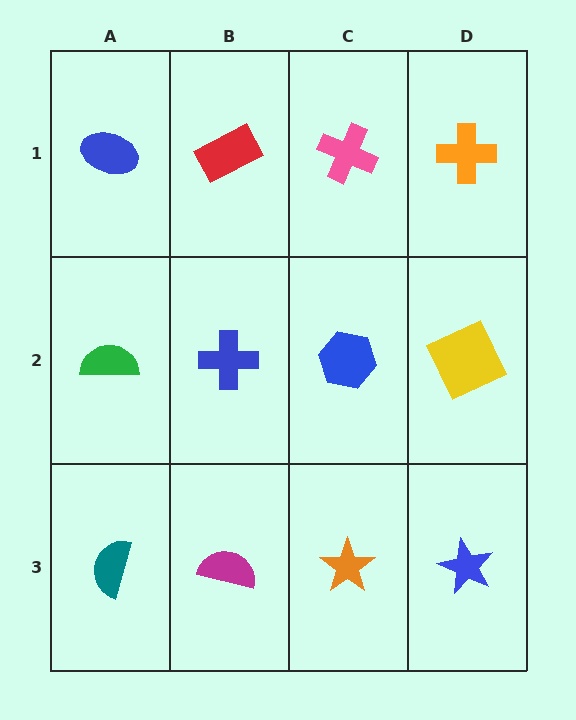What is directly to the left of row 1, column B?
A blue ellipse.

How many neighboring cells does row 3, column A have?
2.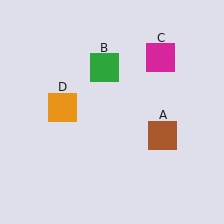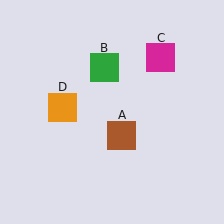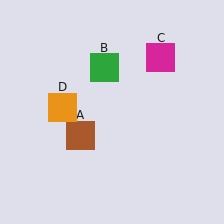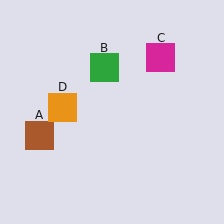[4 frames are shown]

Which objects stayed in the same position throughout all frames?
Green square (object B) and magenta square (object C) and orange square (object D) remained stationary.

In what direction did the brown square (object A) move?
The brown square (object A) moved left.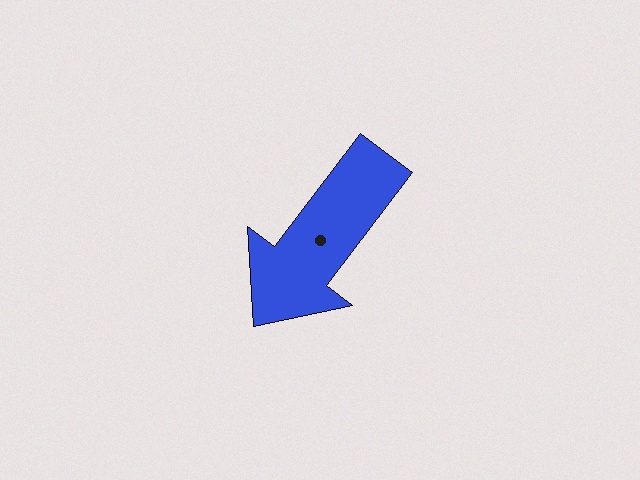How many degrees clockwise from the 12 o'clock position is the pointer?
Approximately 217 degrees.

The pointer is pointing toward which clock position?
Roughly 7 o'clock.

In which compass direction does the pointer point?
Southwest.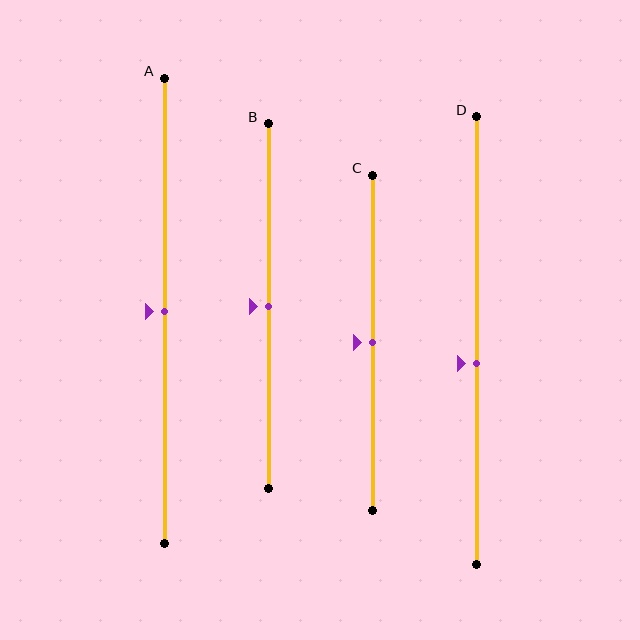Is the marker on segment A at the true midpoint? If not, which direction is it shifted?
Yes, the marker on segment A is at the true midpoint.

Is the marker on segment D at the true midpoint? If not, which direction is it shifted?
No, the marker on segment D is shifted downward by about 5% of the segment length.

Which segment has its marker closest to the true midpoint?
Segment A has its marker closest to the true midpoint.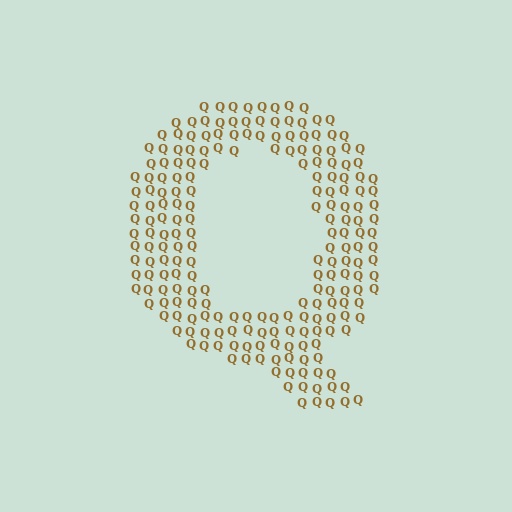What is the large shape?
The large shape is the letter Q.